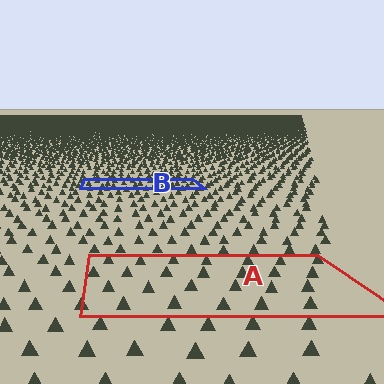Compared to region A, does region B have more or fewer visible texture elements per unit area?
Region B has more texture elements per unit area — they are packed more densely because it is farther away.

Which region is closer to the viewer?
Region A is closer. The texture elements there are larger and more spread out.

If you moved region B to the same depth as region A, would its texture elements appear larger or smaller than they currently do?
They would appear larger. At a closer depth, the same texture elements are projected at a bigger on-screen size.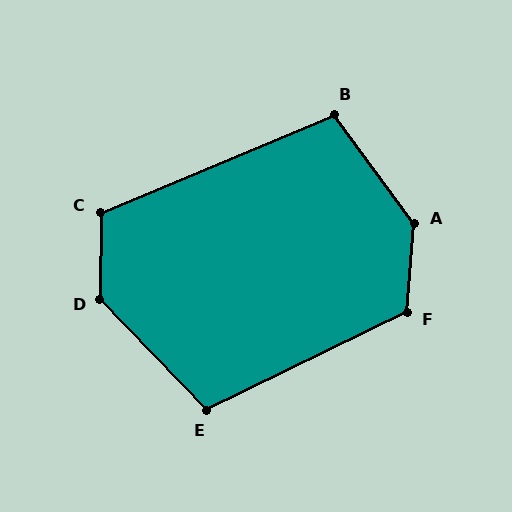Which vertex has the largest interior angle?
A, at approximately 139 degrees.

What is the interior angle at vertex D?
Approximately 136 degrees (obtuse).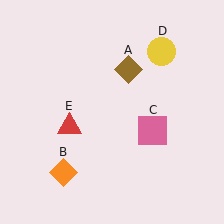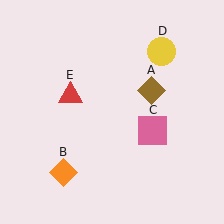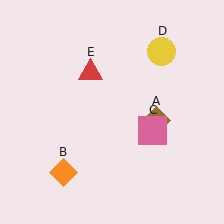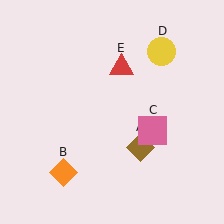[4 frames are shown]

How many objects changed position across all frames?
2 objects changed position: brown diamond (object A), red triangle (object E).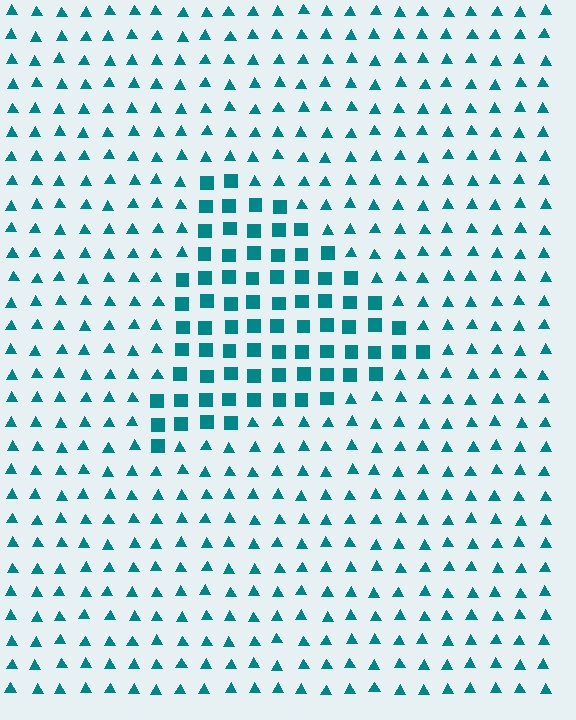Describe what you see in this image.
The image is filled with small teal elements arranged in a uniform grid. A triangle-shaped region contains squares, while the surrounding area contains triangles. The boundary is defined purely by the change in element shape.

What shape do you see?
I see a triangle.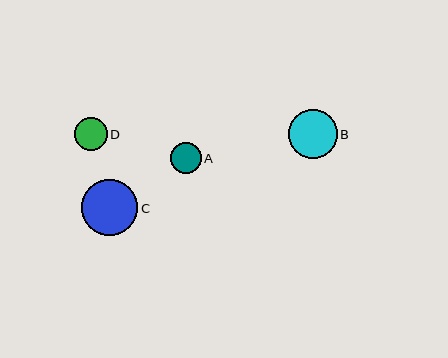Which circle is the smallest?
Circle A is the smallest with a size of approximately 31 pixels.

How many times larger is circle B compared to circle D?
Circle B is approximately 1.5 times the size of circle D.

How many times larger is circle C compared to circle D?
Circle C is approximately 1.7 times the size of circle D.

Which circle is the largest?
Circle C is the largest with a size of approximately 57 pixels.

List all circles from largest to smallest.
From largest to smallest: C, B, D, A.